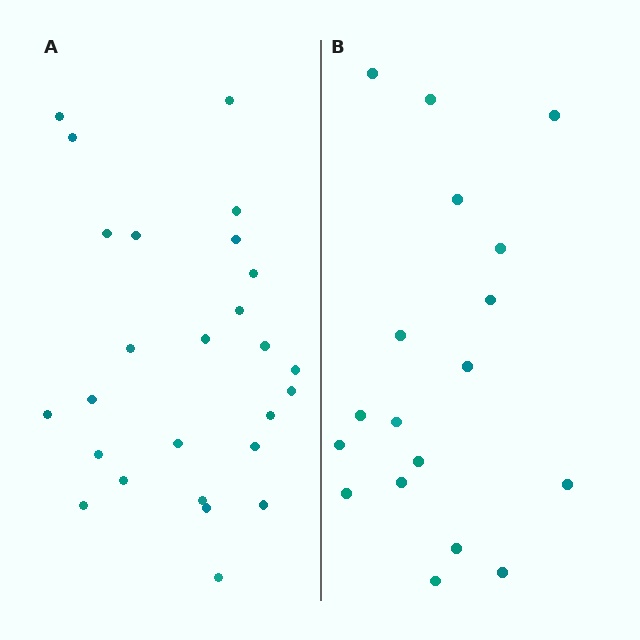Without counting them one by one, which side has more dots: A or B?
Region A (the left region) has more dots.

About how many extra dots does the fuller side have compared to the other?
Region A has roughly 8 or so more dots than region B.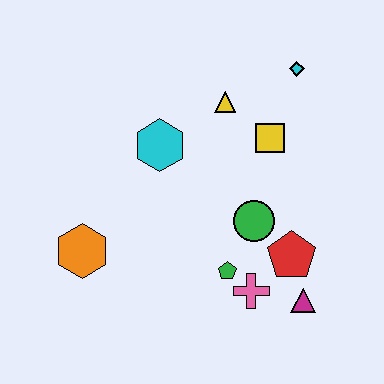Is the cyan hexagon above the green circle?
Yes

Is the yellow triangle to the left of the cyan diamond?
Yes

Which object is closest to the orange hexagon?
The cyan hexagon is closest to the orange hexagon.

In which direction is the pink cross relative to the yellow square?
The pink cross is below the yellow square.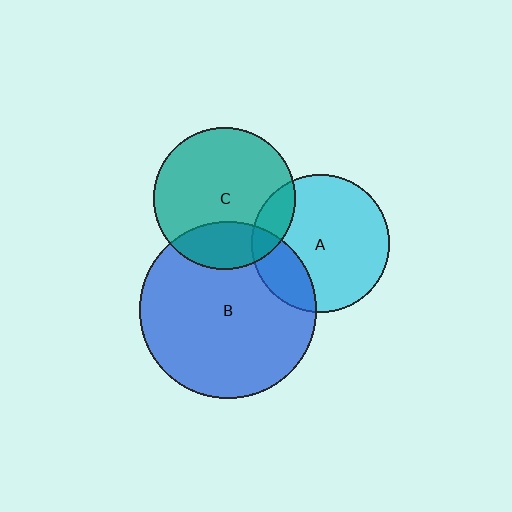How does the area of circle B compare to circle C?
Approximately 1.6 times.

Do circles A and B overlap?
Yes.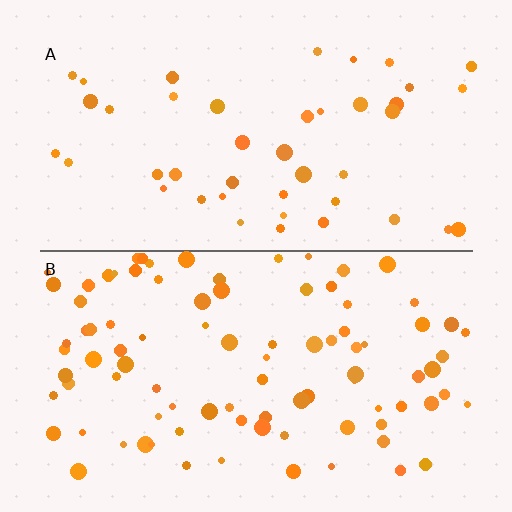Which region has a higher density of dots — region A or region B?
B (the bottom).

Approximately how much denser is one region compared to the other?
Approximately 2.1× — region B over region A.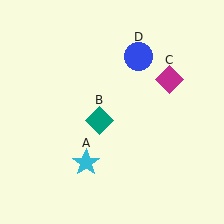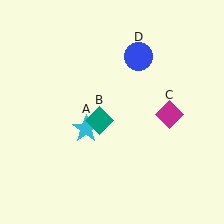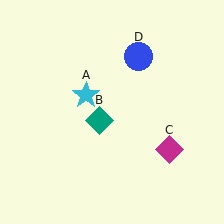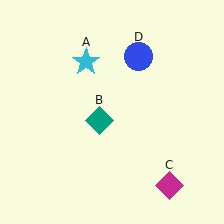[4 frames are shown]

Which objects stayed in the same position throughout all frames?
Teal diamond (object B) and blue circle (object D) remained stationary.